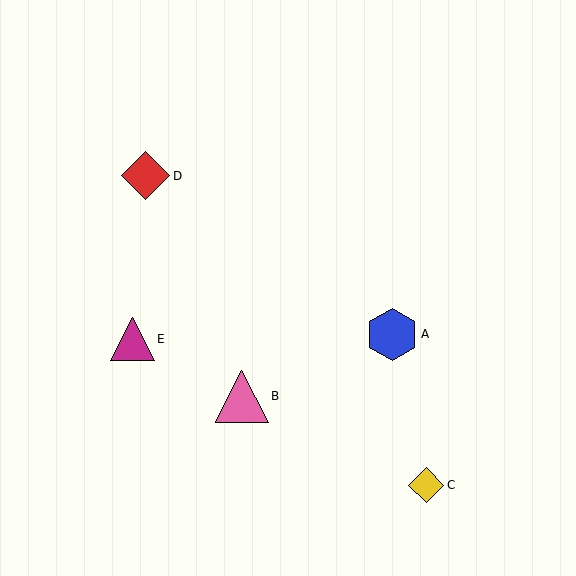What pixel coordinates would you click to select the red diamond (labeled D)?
Click at (146, 176) to select the red diamond D.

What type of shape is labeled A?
Shape A is a blue hexagon.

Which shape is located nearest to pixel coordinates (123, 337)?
The magenta triangle (labeled E) at (133, 339) is nearest to that location.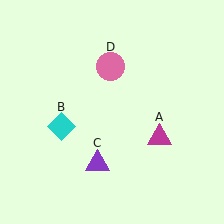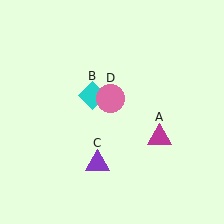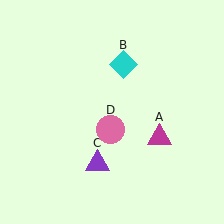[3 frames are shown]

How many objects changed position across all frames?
2 objects changed position: cyan diamond (object B), pink circle (object D).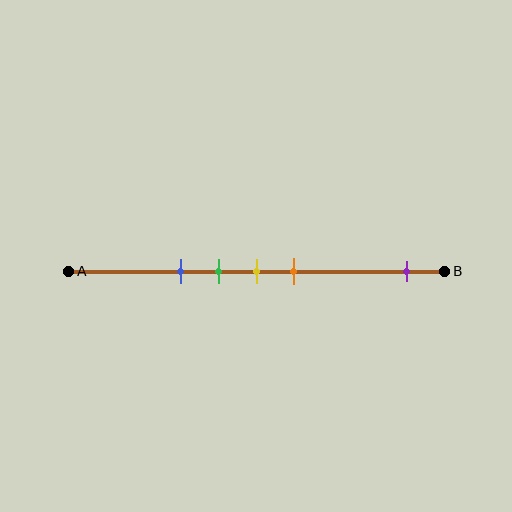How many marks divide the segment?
There are 5 marks dividing the segment.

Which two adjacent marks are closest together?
The green and yellow marks are the closest adjacent pair.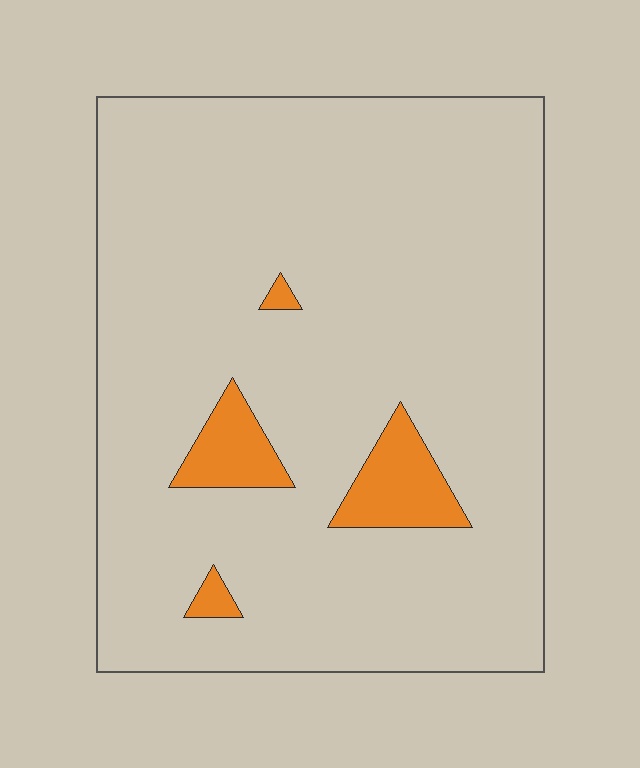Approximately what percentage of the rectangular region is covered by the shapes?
Approximately 5%.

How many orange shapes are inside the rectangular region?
4.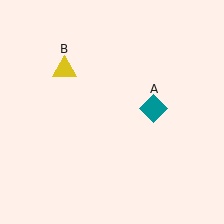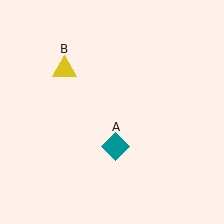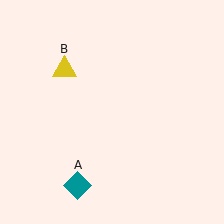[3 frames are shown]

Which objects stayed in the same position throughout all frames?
Yellow triangle (object B) remained stationary.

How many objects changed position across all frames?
1 object changed position: teal diamond (object A).